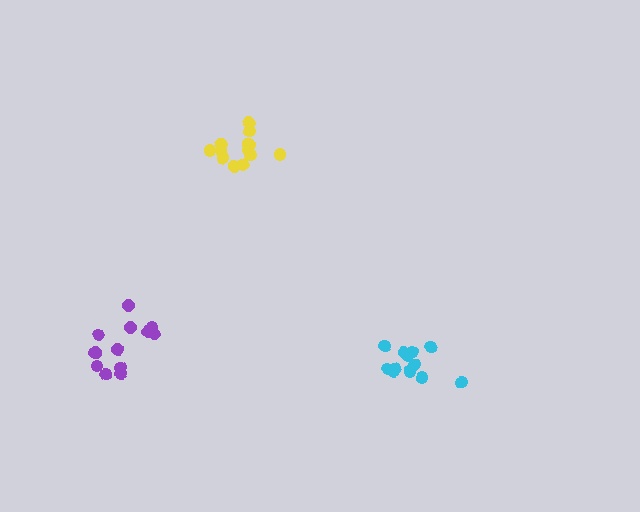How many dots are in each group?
Group 1: 13 dots, Group 2: 12 dots, Group 3: 13 dots (38 total).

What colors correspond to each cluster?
The clusters are colored: purple, cyan, yellow.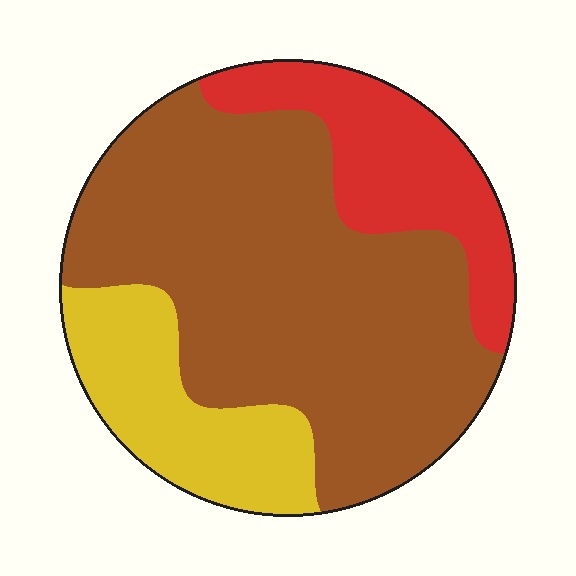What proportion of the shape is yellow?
Yellow takes up about one fifth (1/5) of the shape.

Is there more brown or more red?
Brown.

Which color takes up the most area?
Brown, at roughly 60%.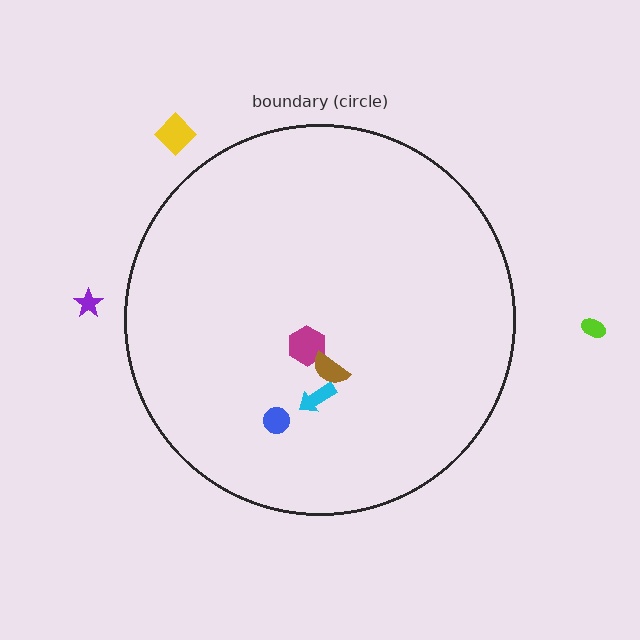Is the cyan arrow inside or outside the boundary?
Inside.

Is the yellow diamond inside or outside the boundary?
Outside.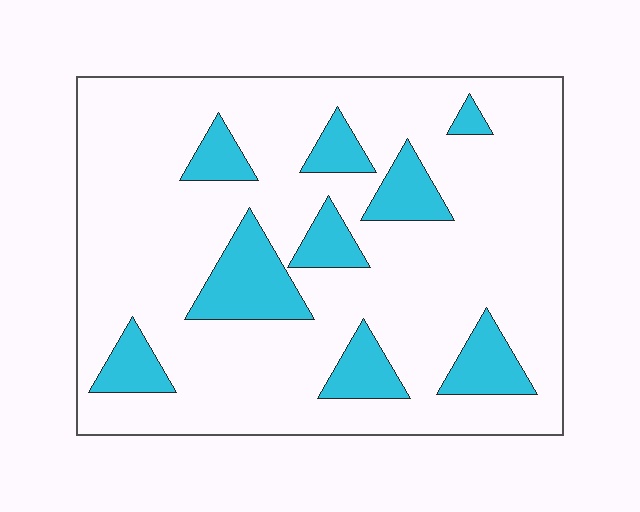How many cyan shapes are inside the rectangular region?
9.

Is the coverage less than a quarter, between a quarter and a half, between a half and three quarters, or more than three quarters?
Less than a quarter.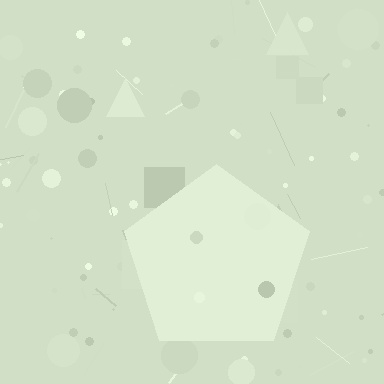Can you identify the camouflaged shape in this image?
The camouflaged shape is a pentagon.